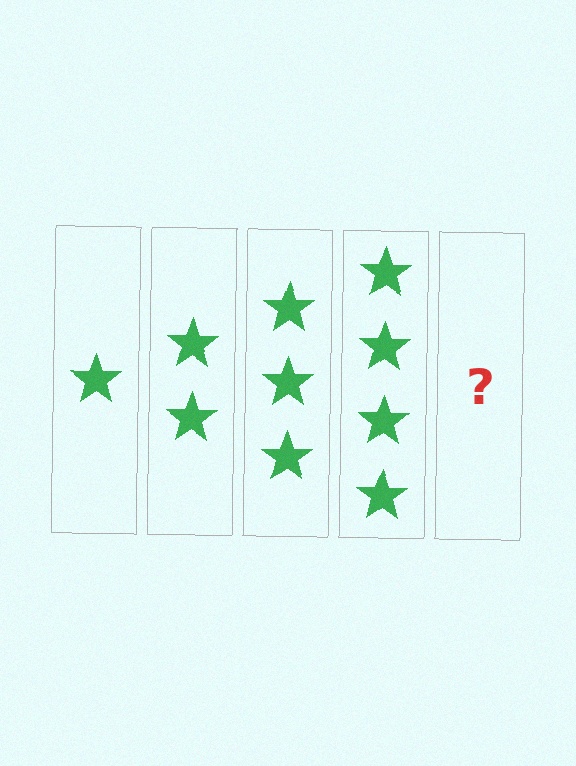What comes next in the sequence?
The next element should be 5 stars.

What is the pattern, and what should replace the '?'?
The pattern is that each step adds one more star. The '?' should be 5 stars.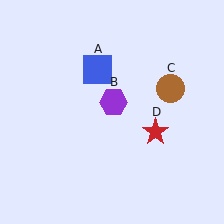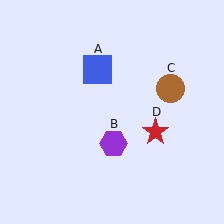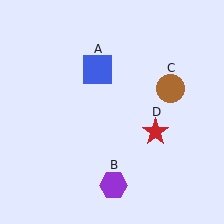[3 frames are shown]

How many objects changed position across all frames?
1 object changed position: purple hexagon (object B).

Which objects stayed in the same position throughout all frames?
Blue square (object A) and brown circle (object C) and red star (object D) remained stationary.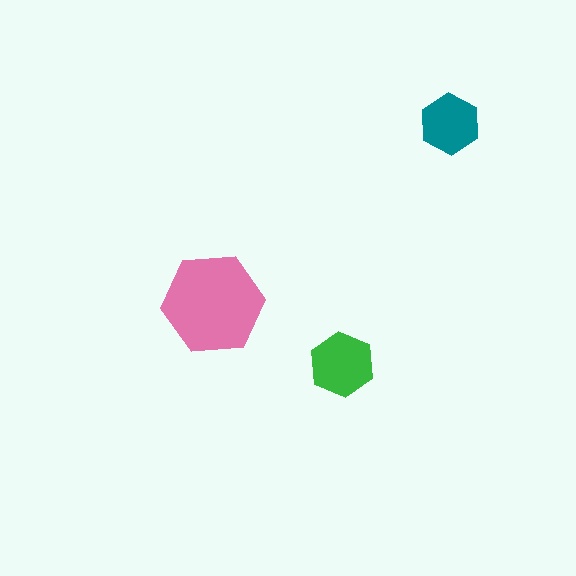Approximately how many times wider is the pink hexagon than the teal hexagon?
About 1.5 times wider.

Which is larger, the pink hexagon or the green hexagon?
The pink one.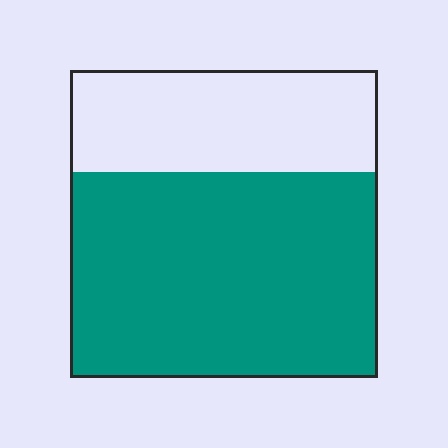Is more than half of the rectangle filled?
Yes.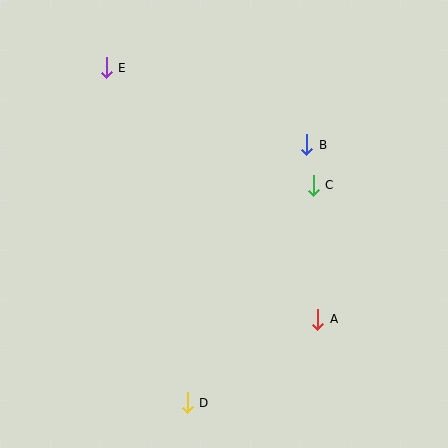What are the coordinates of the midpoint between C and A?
The midpoint between C and A is at (316, 252).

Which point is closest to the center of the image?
Point C at (313, 185) is closest to the center.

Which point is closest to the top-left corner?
Point E is closest to the top-left corner.